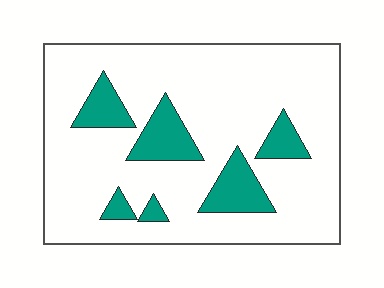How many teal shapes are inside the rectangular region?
6.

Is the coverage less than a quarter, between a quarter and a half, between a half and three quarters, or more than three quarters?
Less than a quarter.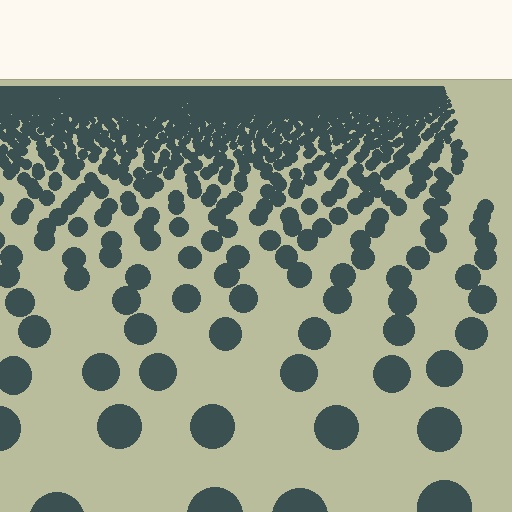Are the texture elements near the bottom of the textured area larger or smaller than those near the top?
Larger. Near the bottom, elements are closer to the viewer and appear at a bigger on-screen size.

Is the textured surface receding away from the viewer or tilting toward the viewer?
The surface is receding away from the viewer. Texture elements get smaller and denser toward the top.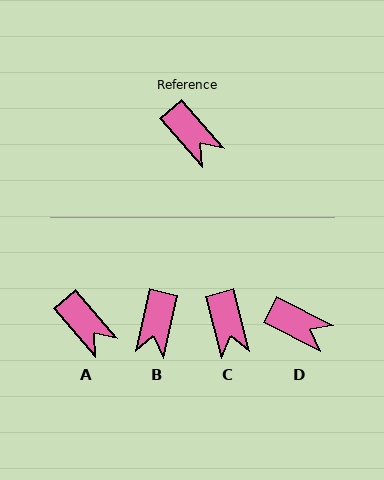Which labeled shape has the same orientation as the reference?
A.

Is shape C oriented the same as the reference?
No, it is off by about 27 degrees.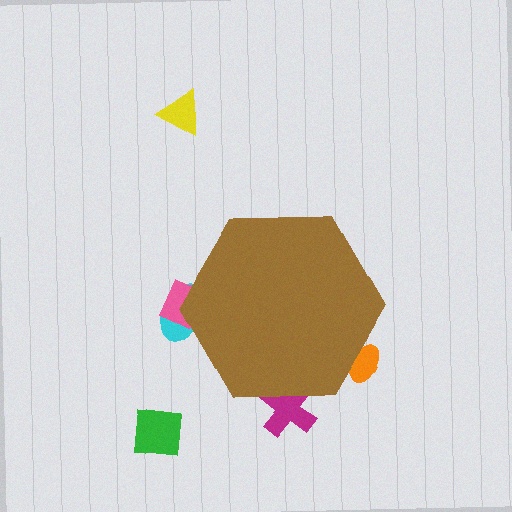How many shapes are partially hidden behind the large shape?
4 shapes are partially hidden.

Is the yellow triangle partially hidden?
No, the yellow triangle is fully visible.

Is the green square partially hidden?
No, the green square is fully visible.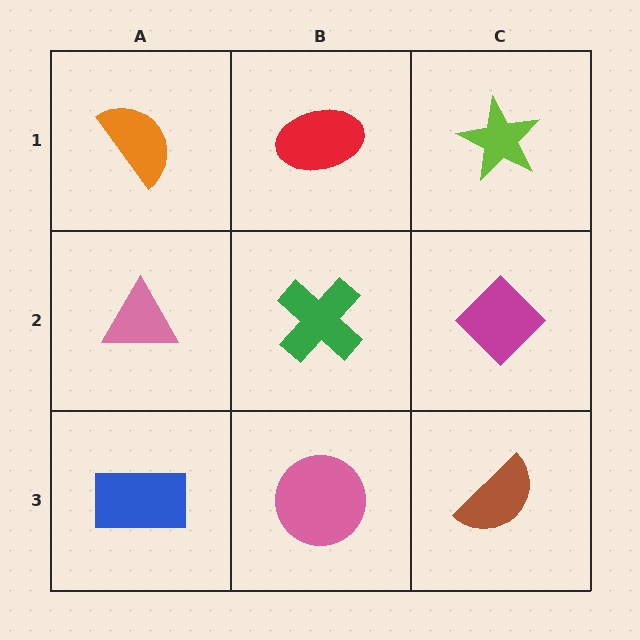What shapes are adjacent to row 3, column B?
A green cross (row 2, column B), a blue rectangle (row 3, column A), a brown semicircle (row 3, column C).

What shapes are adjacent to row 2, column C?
A lime star (row 1, column C), a brown semicircle (row 3, column C), a green cross (row 2, column B).